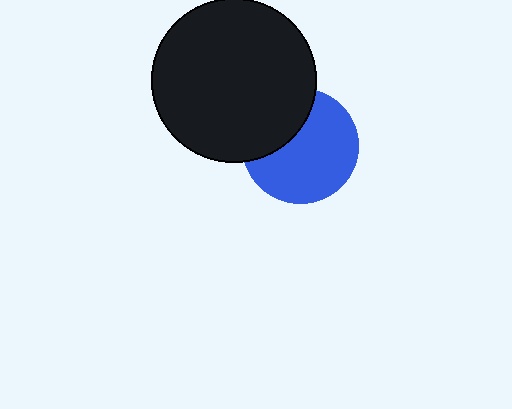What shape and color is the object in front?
The object in front is a black circle.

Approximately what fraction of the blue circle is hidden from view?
Roughly 32% of the blue circle is hidden behind the black circle.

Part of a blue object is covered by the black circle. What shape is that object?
It is a circle.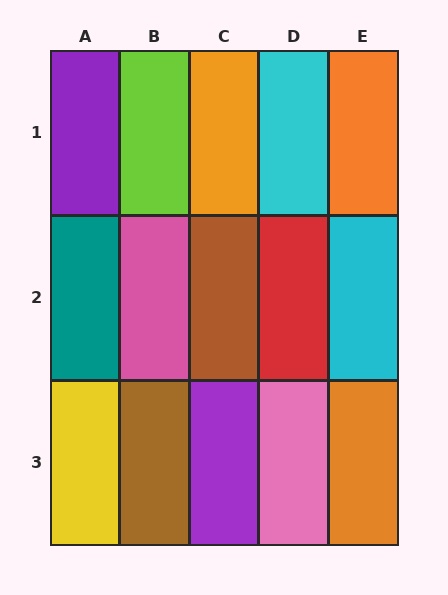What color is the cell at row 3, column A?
Yellow.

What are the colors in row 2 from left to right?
Teal, pink, brown, red, cyan.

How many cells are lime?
1 cell is lime.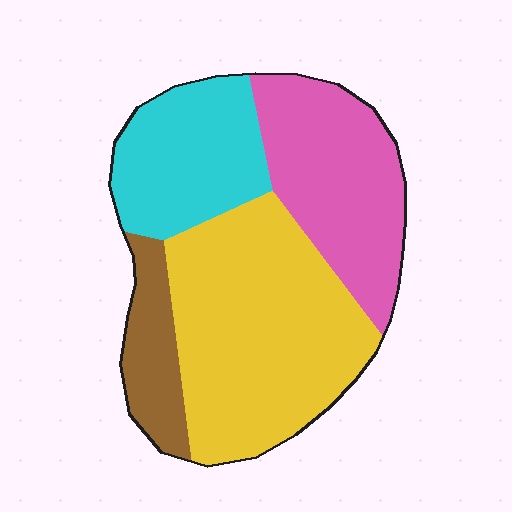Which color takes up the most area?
Yellow, at roughly 40%.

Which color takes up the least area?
Brown, at roughly 10%.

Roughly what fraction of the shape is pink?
Pink takes up between a quarter and a half of the shape.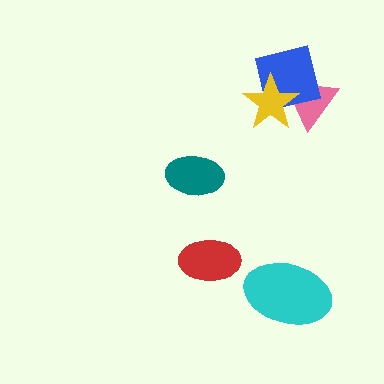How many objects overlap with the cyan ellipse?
0 objects overlap with the cyan ellipse.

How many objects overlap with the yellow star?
2 objects overlap with the yellow star.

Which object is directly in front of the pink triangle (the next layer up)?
The blue square is directly in front of the pink triangle.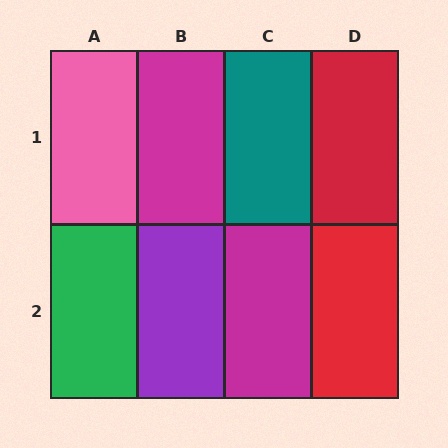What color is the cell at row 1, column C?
Teal.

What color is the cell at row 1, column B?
Magenta.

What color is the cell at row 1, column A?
Pink.